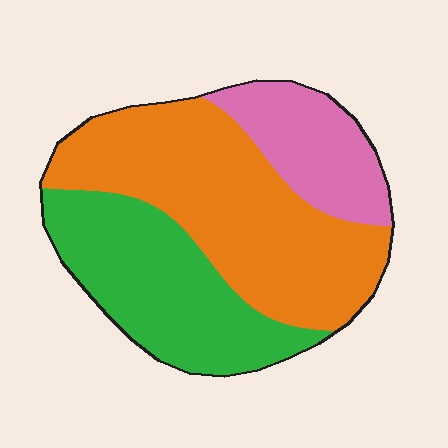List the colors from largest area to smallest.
From largest to smallest: orange, green, pink.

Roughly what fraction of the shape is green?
Green takes up about one third (1/3) of the shape.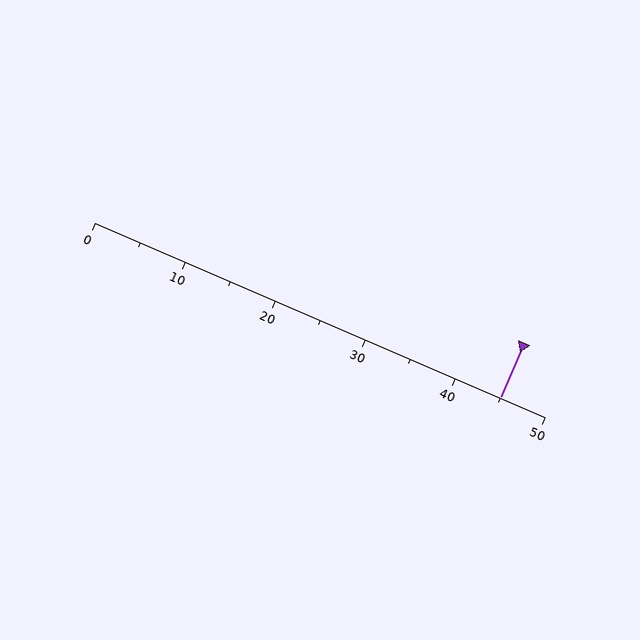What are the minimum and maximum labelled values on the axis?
The axis runs from 0 to 50.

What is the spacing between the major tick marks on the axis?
The major ticks are spaced 10 apart.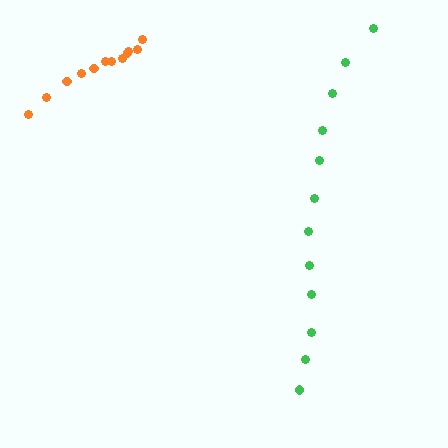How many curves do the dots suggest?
There are 2 distinct paths.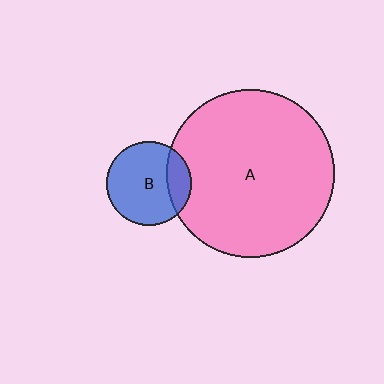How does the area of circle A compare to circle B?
Approximately 3.9 times.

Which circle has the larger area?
Circle A (pink).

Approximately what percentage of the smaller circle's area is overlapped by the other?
Approximately 20%.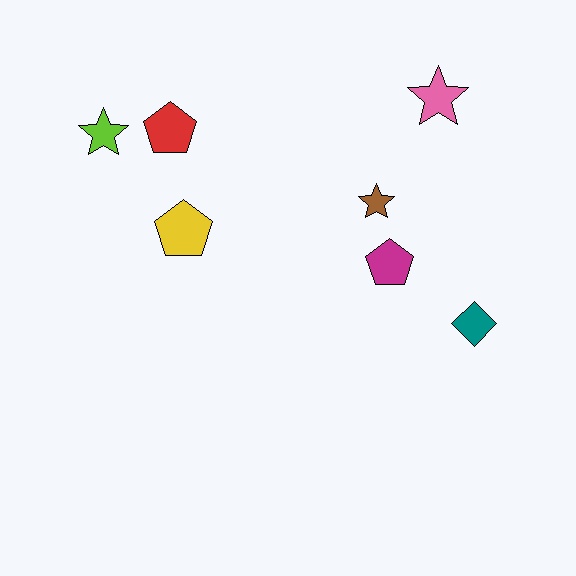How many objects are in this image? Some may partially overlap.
There are 7 objects.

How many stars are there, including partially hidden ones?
There are 3 stars.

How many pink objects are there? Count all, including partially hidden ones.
There is 1 pink object.